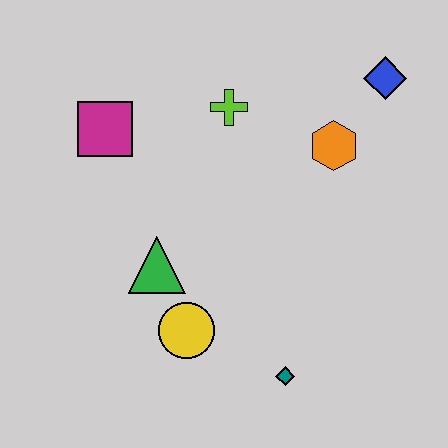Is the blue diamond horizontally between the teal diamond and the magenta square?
No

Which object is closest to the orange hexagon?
The blue diamond is closest to the orange hexagon.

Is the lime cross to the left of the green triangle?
No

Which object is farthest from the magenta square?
The teal diamond is farthest from the magenta square.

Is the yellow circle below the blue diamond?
Yes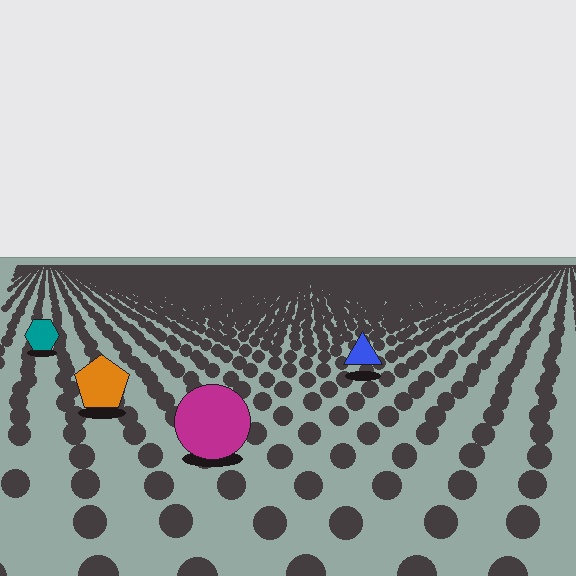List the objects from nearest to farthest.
From nearest to farthest: the magenta circle, the orange pentagon, the blue triangle, the teal hexagon.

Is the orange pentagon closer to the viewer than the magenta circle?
No. The magenta circle is closer — you can tell from the texture gradient: the ground texture is coarser near it.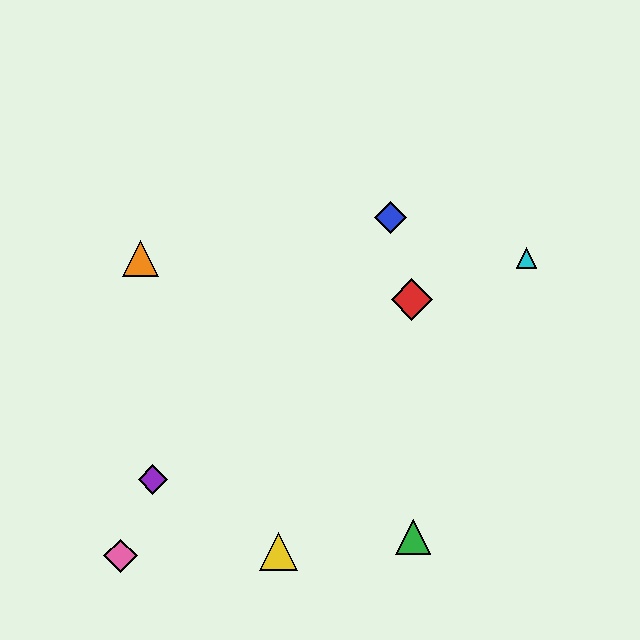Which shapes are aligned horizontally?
The orange triangle, the cyan triangle are aligned horizontally.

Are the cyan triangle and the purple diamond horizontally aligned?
No, the cyan triangle is at y≈258 and the purple diamond is at y≈480.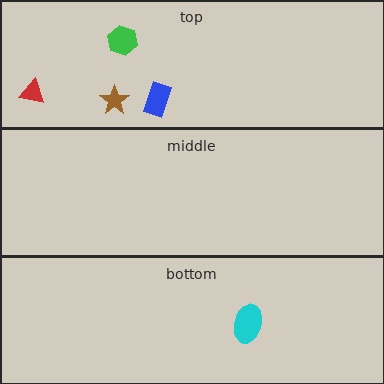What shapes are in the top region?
The blue rectangle, the brown star, the red triangle, the green hexagon.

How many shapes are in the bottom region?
1.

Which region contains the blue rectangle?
The top region.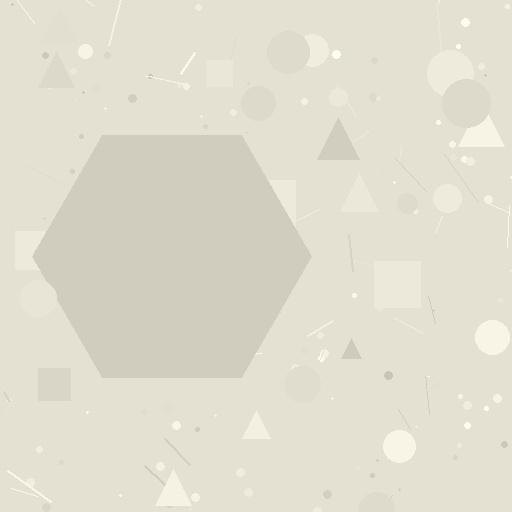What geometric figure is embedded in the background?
A hexagon is embedded in the background.